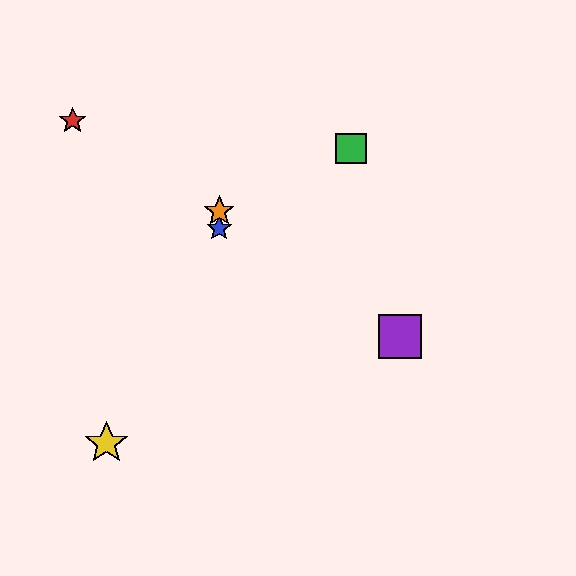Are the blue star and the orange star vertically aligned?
Yes, both are at x≈219.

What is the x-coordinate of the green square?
The green square is at x≈351.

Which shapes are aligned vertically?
The blue star, the orange star are aligned vertically.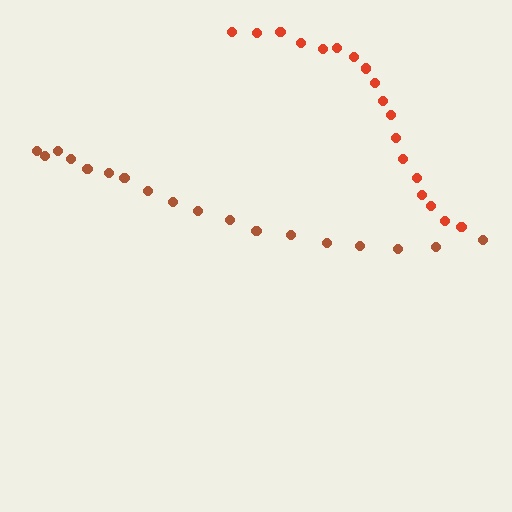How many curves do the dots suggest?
There are 2 distinct paths.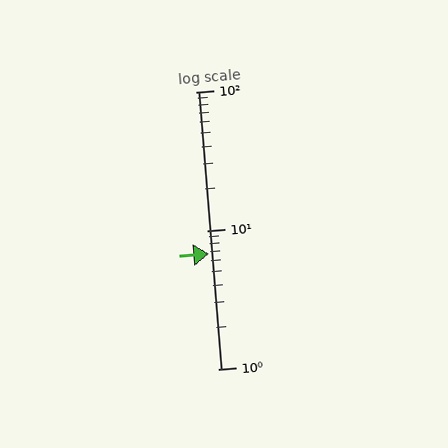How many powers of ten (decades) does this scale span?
The scale spans 2 decades, from 1 to 100.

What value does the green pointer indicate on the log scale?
The pointer indicates approximately 6.8.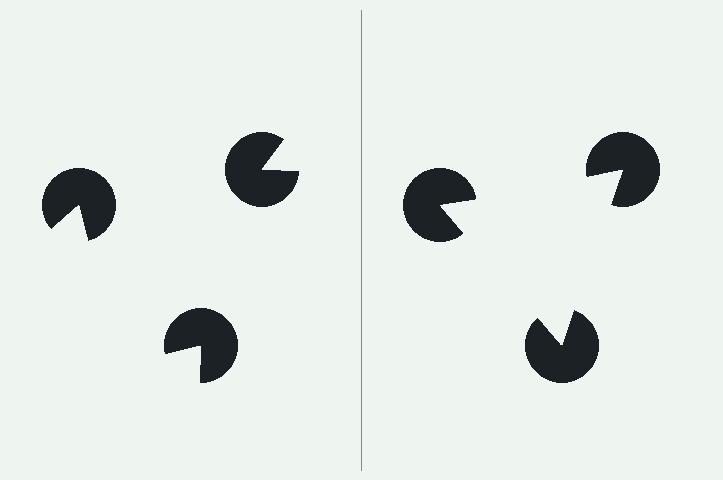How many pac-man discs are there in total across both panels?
6 — 3 on each side.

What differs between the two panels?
The pac-man discs are positioned identically on both sides; only the wedge orientations differ. On the right they align to a triangle; on the left they are misaligned.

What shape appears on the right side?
An illusory triangle.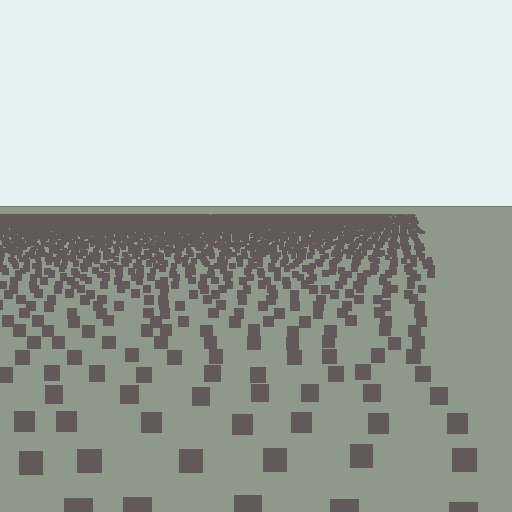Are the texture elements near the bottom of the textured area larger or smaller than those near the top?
Larger. Near the bottom, elements are closer to the viewer and appear at a bigger on-screen size.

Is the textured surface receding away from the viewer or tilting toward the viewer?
The surface is receding away from the viewer. Texture elements get smaller and denser toward the top.